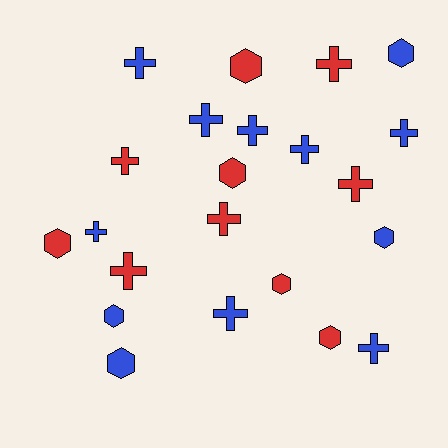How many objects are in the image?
There are 22 objects.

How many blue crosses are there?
There are 8 blue crosses.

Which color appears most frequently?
Blue, with 12 objects.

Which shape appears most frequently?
Cross, with 13 objects.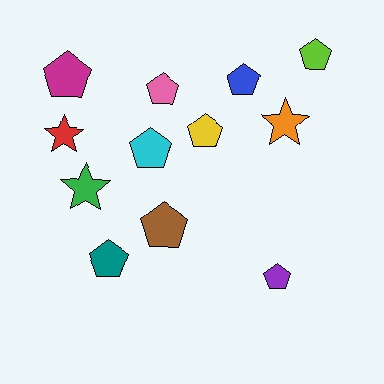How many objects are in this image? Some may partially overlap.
There are 12 objects.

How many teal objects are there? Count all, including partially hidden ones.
There is 1 teal object.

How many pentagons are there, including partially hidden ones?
There are 9 pentagons.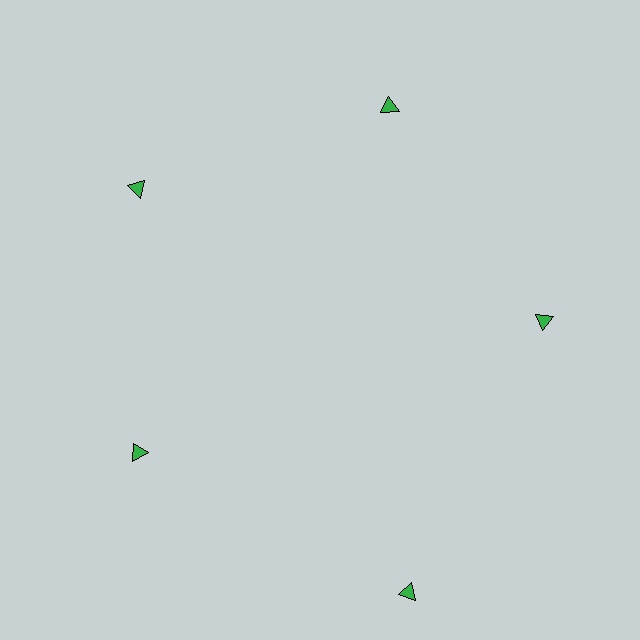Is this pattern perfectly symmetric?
No. The 5 green triangles are arranged in a ring, but one element near the 5 o'clock position is pushed outward from the center, breaking the 5-fold rotational symmetry.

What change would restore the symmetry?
The symmetry would be restored by moving it inward, back onto the ring so that all 5 triangles sit at equal angles and equal distance from the center.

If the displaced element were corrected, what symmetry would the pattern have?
It would have 5-fold rotational symmetry — the pattern would map onto itself every 72 degrees.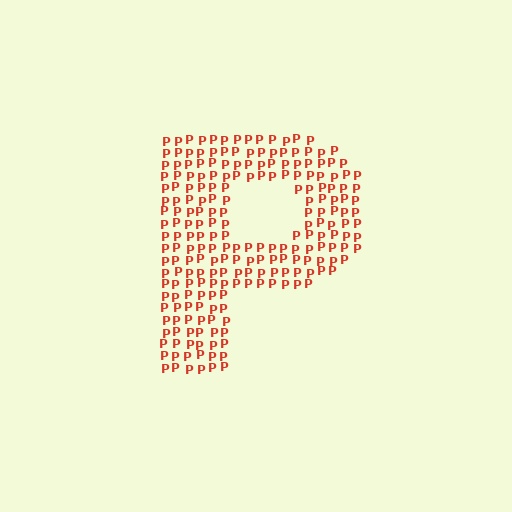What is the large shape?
The large shape is the letter P.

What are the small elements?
The small elements are letter P's.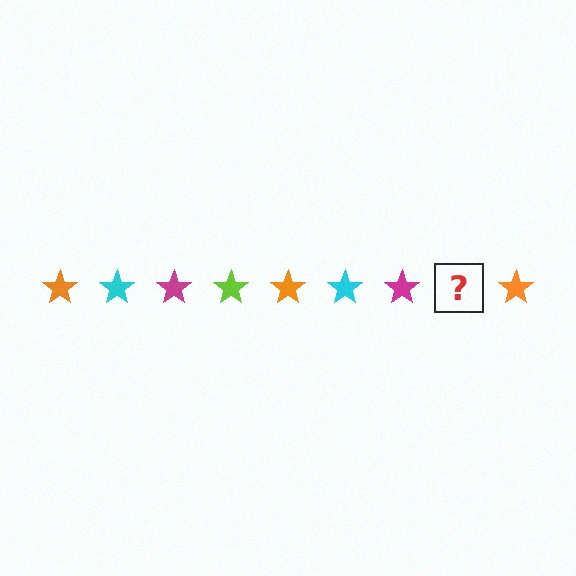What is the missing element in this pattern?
The missing element is a lime star.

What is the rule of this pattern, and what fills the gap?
The rule is that the pattern cycles through orange, cyan, magenta, lime stars. The gap should be filled with a lime star.